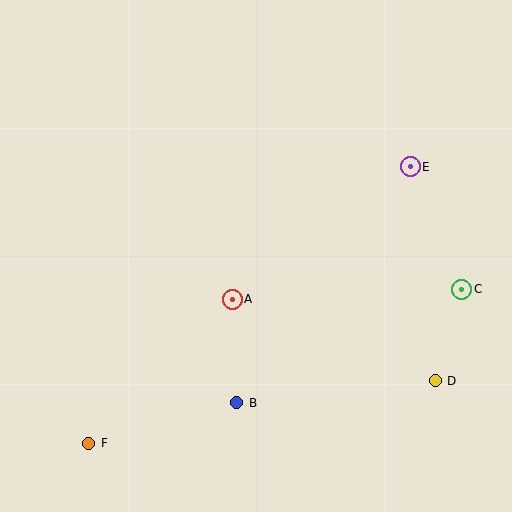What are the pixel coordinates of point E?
Point E is at (410, 167).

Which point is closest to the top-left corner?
Point A is closest to the top-left corner.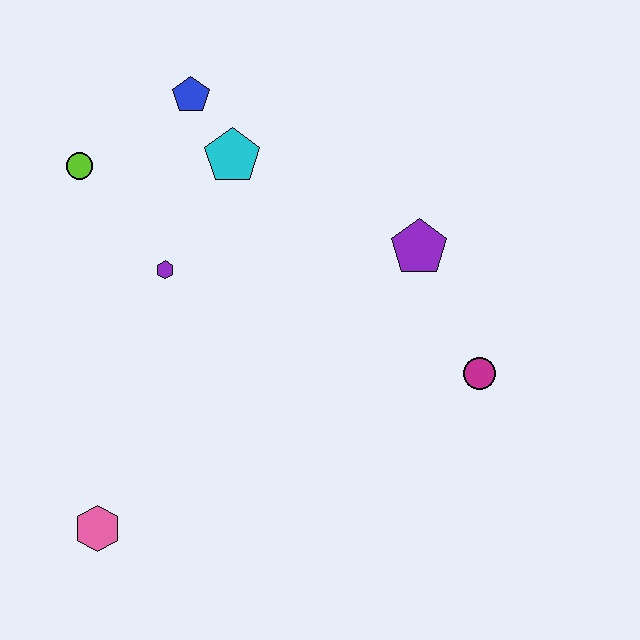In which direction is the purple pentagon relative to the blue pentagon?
The purple pentagon is to the right of the blue pentagon.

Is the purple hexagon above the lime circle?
No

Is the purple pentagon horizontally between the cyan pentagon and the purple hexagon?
No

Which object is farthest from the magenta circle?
The lime circle is farthest from the magenta circle.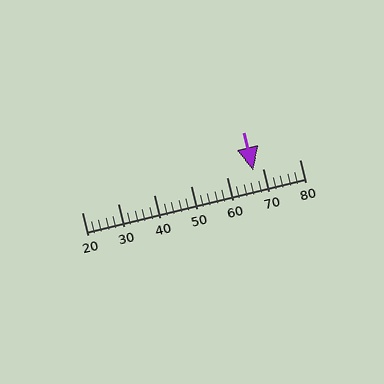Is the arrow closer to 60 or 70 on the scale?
The arrow is closer to 70.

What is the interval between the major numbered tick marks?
The major tick marks are spaced 10 units apart.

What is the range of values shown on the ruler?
The ruler shows values from 20 to 80.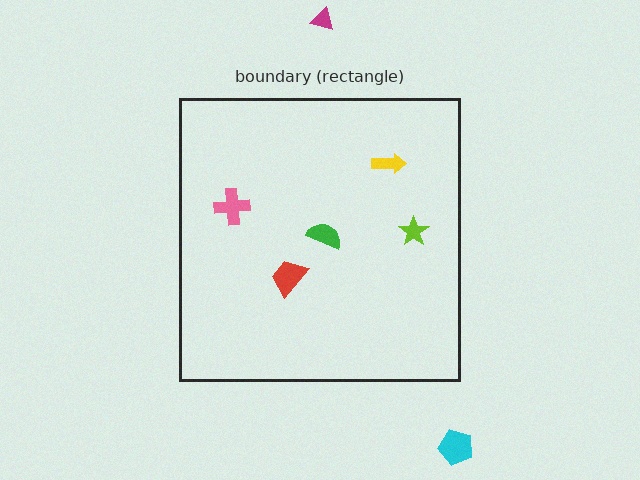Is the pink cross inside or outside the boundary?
Inside.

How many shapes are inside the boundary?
5 inside, 2 outside.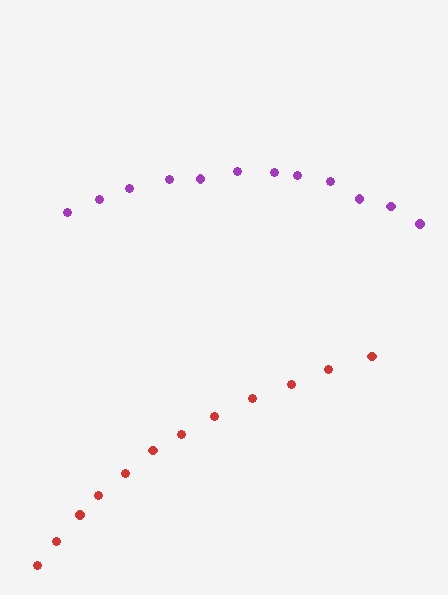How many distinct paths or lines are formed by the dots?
There are 2 distinct paths.